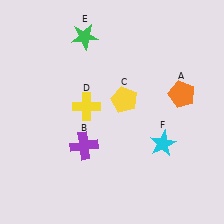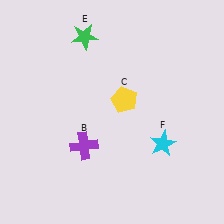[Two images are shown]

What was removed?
The orange pentagon (A), the yellow cross (D) were removed in Image 2.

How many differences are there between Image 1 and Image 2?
There are 2 differences between the two images.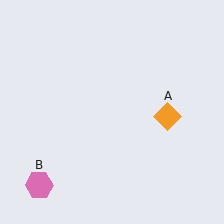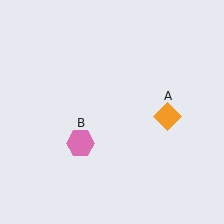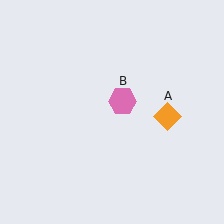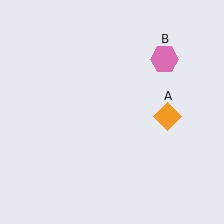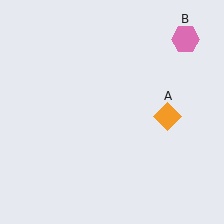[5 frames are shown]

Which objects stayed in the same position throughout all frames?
Orange diamond (object A) remained stationary.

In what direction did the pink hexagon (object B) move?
The pink hexagon (object B) moved up and to the right.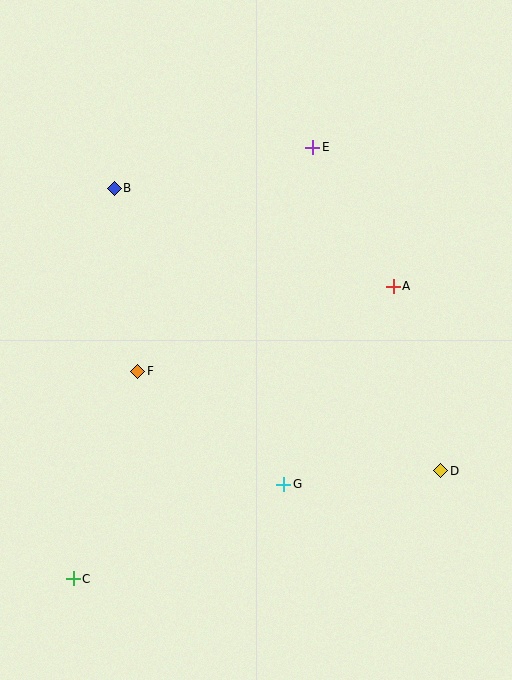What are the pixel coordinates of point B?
Point B is at (114, 188).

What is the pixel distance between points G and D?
The distance between G and D is 158 pixels.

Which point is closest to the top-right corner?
Point E is closest to the top-right corner.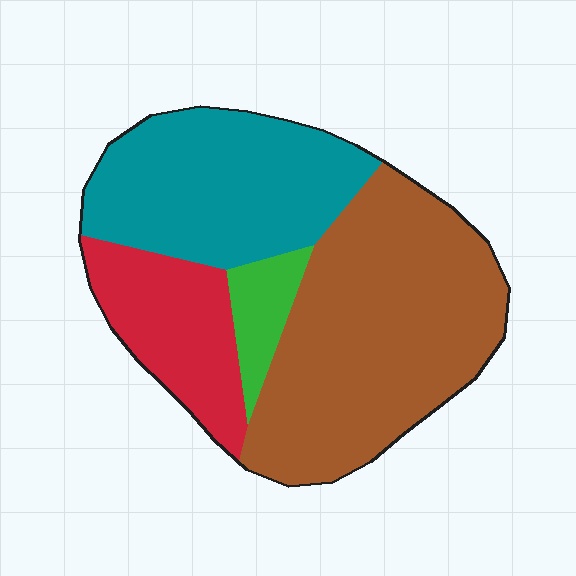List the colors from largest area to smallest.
From largest to smallest: brown, teal, red, green.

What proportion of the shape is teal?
Teal takes up between a sixth and a third of the shape.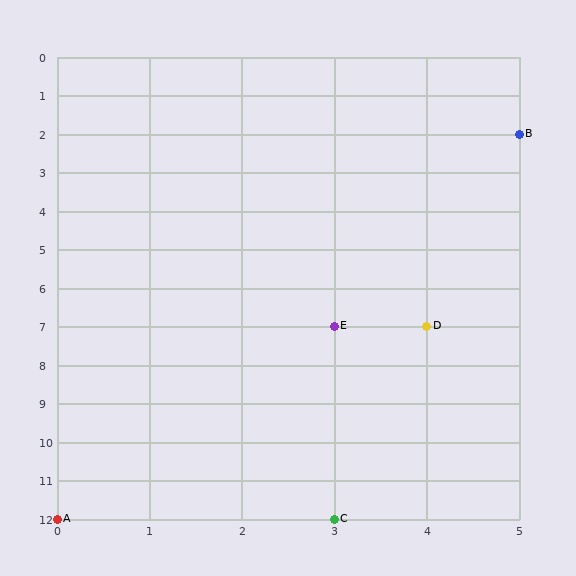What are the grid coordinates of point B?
Point B is at grid coordinates (5, 2).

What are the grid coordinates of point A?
Point A is at grid coordinates (0, 12).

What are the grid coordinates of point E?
Point E is at grid coordinates (3, 7).